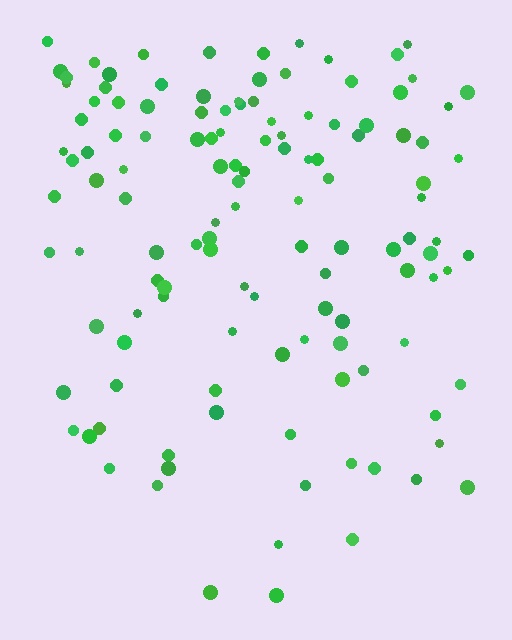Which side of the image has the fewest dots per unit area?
The bottom.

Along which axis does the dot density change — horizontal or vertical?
Vertical.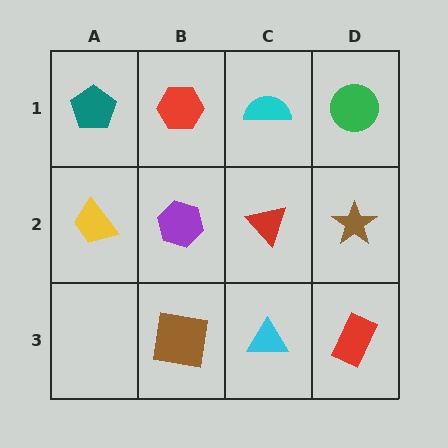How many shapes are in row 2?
4 shapes.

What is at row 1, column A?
A teal pentagon.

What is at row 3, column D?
A red rectangle.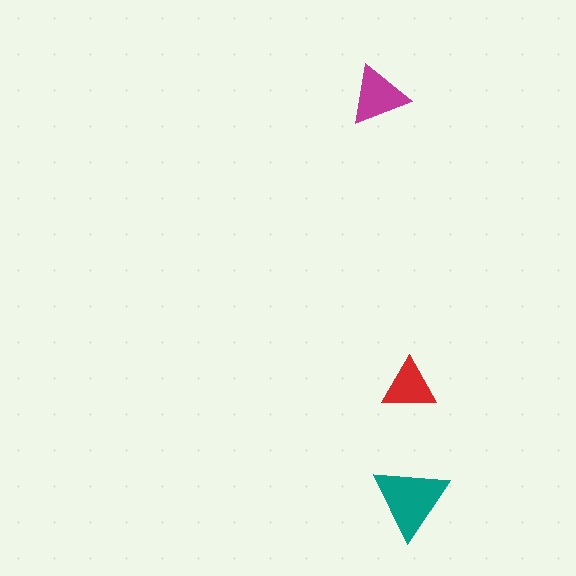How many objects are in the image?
There are 3 objects in the image.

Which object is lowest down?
The teal triangle is bottommost.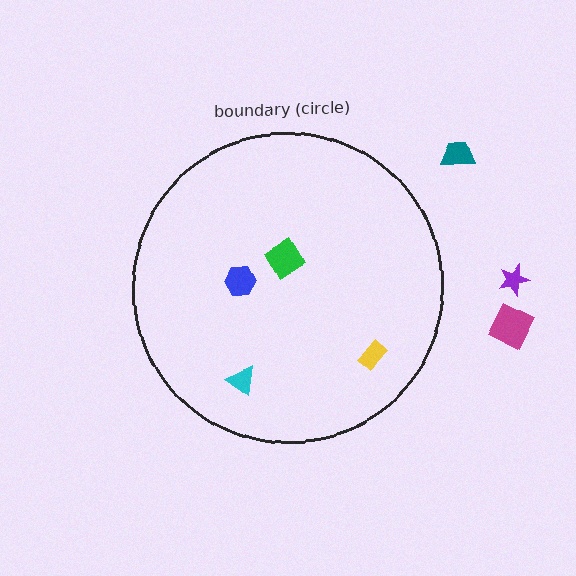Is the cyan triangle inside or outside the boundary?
Inside.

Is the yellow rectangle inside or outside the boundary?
Inside.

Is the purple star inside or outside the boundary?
Outside.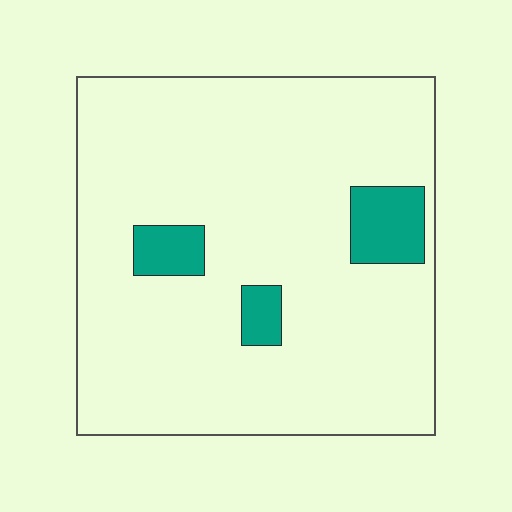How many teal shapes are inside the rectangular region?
3.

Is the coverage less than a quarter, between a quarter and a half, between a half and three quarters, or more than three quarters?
Less than a quarter.